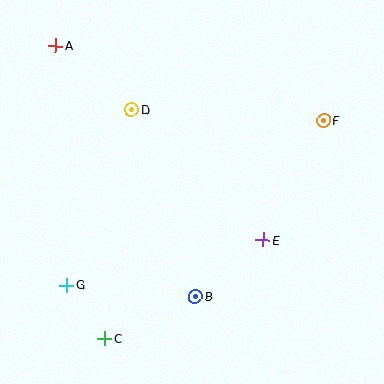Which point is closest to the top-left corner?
Point A is closest to the top-left corner.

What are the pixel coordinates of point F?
Point F is at (323, 120).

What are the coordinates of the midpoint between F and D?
The midpoint between F and D is at (227, 115).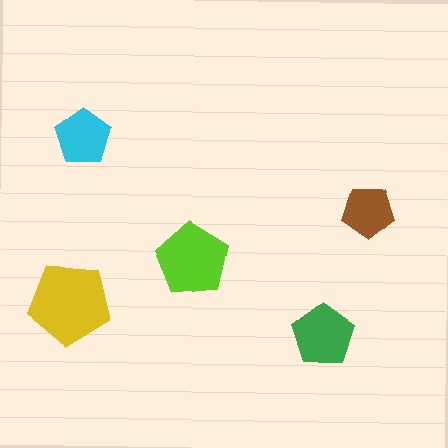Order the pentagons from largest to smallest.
the yellow one, the lime one, the green one, the cyan one, the brown one.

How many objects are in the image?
There are 5 objects in the image.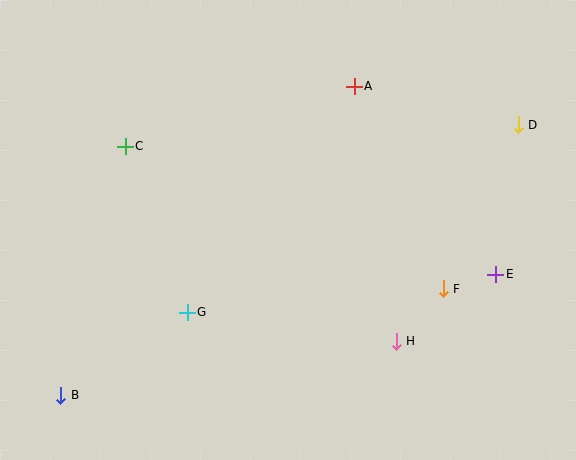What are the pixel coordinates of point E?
Point E is at (496, 274).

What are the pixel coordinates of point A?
Point A is at (354, 86).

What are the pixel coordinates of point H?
Point H is at (396, 341).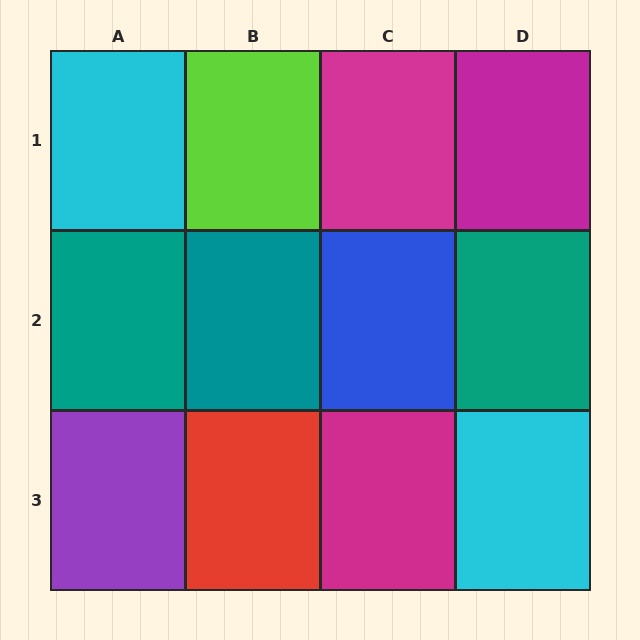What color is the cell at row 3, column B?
Red.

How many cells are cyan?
2 cells are cyan.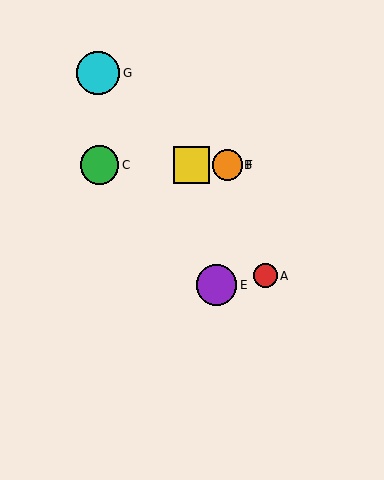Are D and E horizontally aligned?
No, D is at y≈165 and E is at y≈285.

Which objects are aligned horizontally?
Objects B, C, D, F are aligned horizontally.